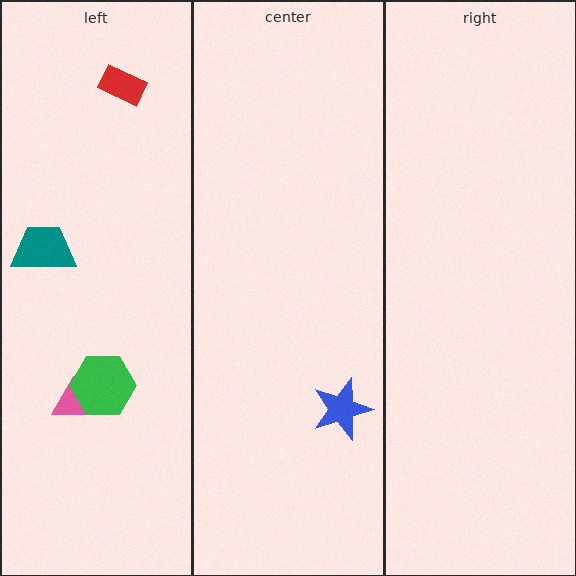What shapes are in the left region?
The pink triangle, the teal trapezoid, the green hexagon, the red rectangle.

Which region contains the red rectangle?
The left region.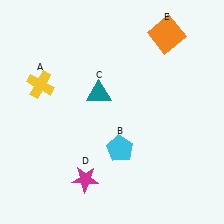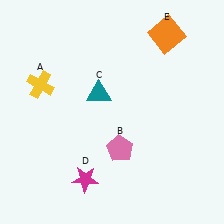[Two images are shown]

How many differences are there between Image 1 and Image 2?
There is 1 difference between the two images.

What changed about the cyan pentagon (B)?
In Image 1, B is cyan. In Image 2, it changed to pink.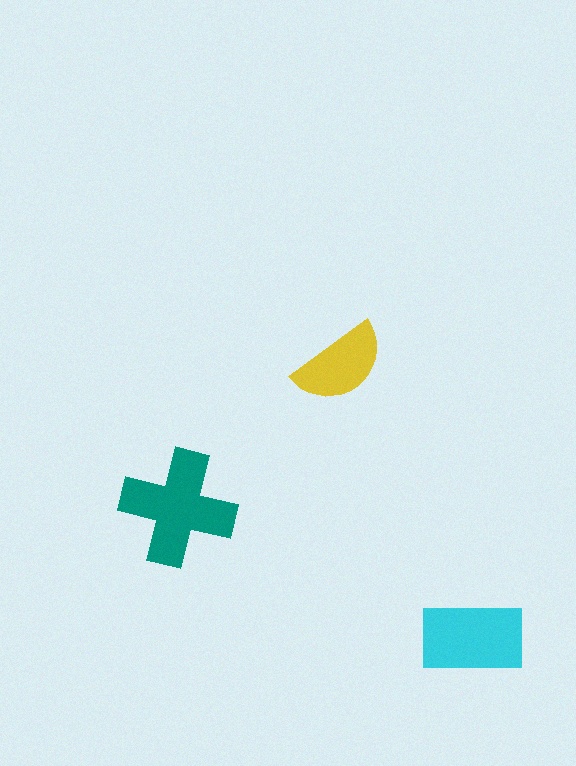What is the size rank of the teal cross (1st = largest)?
1st.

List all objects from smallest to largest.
The yellow semicircle, the cyan rectangle, the teal cross.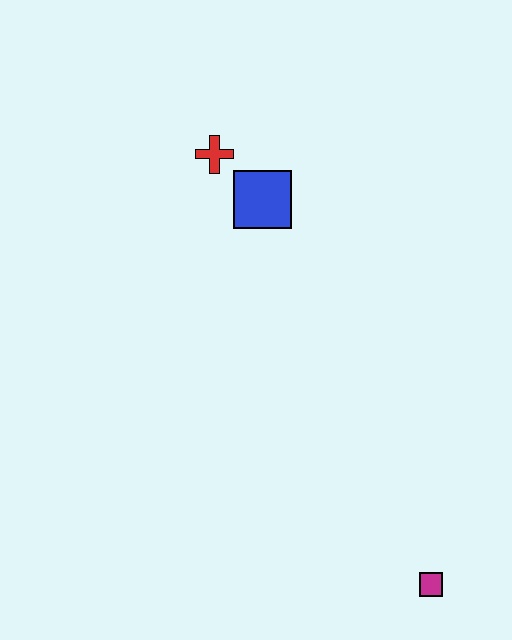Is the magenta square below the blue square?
Yes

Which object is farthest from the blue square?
The magenta square is farthest from the blue square.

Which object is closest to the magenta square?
The blue square is closest to the magenta square.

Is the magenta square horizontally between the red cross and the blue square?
No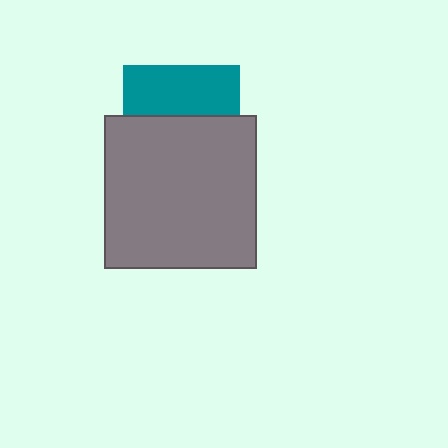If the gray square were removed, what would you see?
You would see the complete teal square.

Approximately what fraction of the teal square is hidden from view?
Roughly 57% of the teal square is hidden behind the gray square.